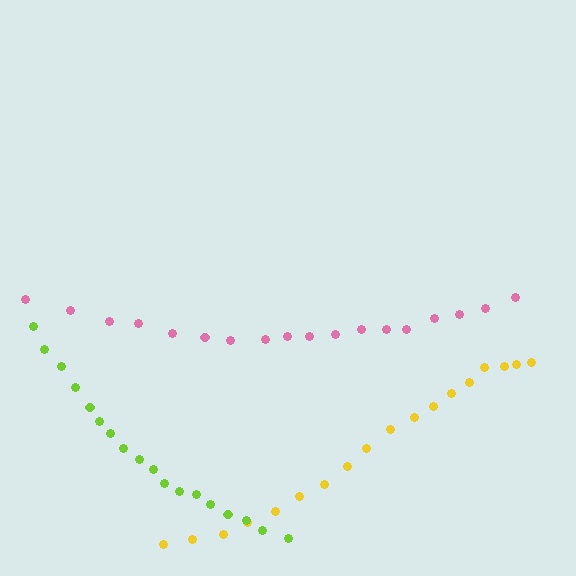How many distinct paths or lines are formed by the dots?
There are 3 distinct paths.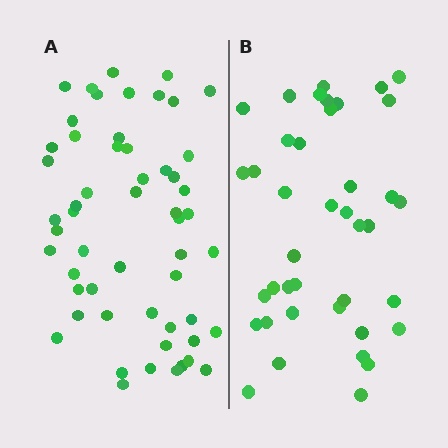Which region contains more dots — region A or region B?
Region A (the left region) has more dots.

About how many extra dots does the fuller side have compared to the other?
Region A has approximately 15 more dots than region B.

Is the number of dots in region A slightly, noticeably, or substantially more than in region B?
Region A has noticeably more, but not dramatically so. The ratio is roughly 1.4 to 1.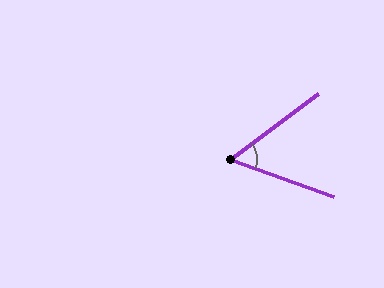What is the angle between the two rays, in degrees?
Approximately 57 degrees.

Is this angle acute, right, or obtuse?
It is acute.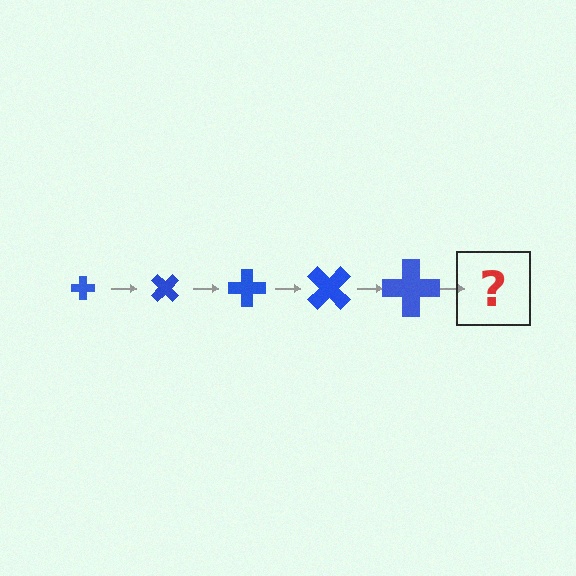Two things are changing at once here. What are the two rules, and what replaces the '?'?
The two rules are that the cross grows larger each step and it rotates 45 degrees each step. The '?' should be a cross, larger than the previous one and rotated 225 degrees from the start.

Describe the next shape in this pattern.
It should be a cross, larger than the previous one and rotated 225 degrees from the start.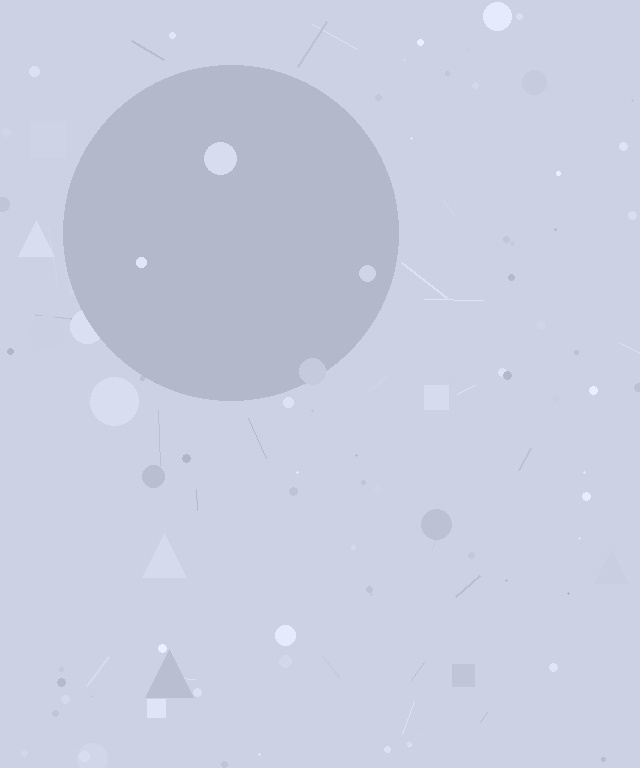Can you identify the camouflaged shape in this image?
The camouflaged shape is a circle.